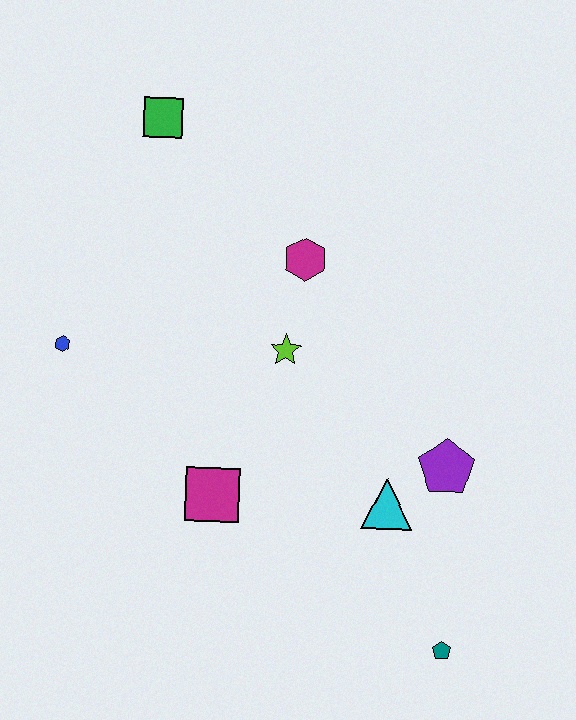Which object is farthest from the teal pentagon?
The green square is farthest from the teal pentagon.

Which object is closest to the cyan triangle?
The purple pentagon is closest to the cyan triangle.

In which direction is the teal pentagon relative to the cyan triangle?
The teal pentagon is below the cyan triangle.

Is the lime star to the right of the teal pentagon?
No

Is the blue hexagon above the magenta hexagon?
No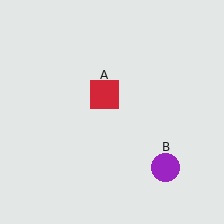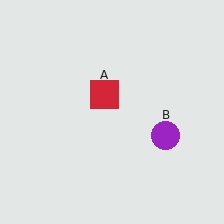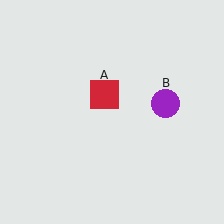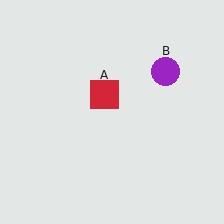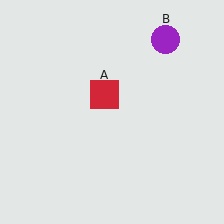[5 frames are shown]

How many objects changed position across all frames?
1 object changed position: purple circle (object B).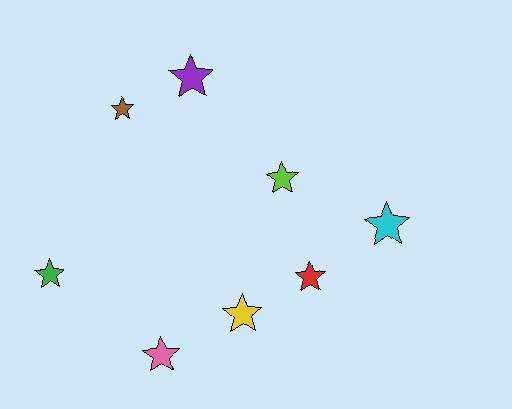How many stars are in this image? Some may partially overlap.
There are 8 stars.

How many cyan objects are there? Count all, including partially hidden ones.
There is 1 cyan object.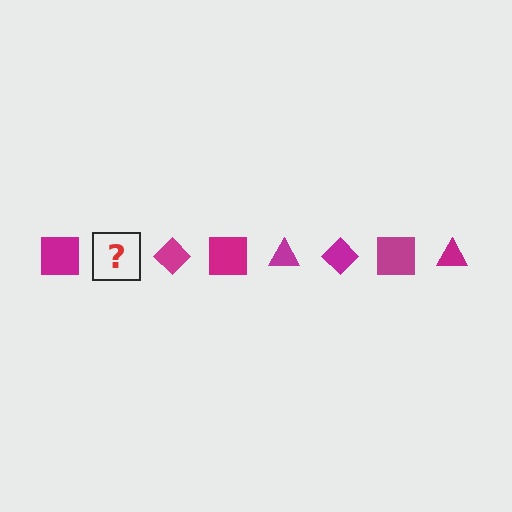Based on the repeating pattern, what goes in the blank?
The blank should be a magenta triangle.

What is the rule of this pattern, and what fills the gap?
The rule is that the pattern cycles through square, triangle, diamond shapes in magenta. The gap should be filled with a magenta triangle.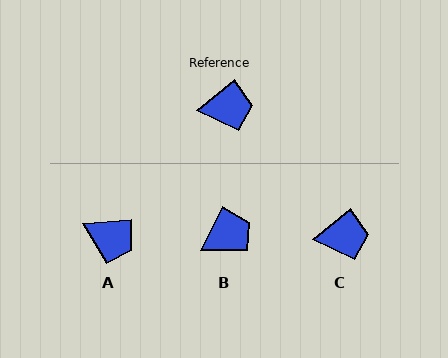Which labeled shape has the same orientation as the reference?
C.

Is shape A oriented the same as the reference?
No, it is off by about 34 degrees.